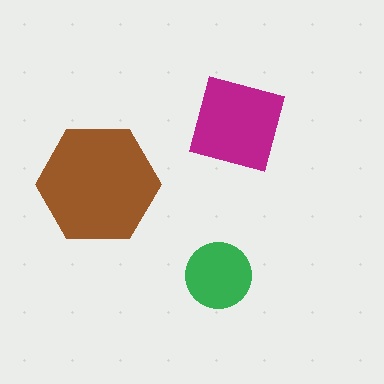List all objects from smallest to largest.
The green circle, the magenta square, the brown hexagon.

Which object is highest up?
The magenta square is topmost.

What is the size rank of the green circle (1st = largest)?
3rd.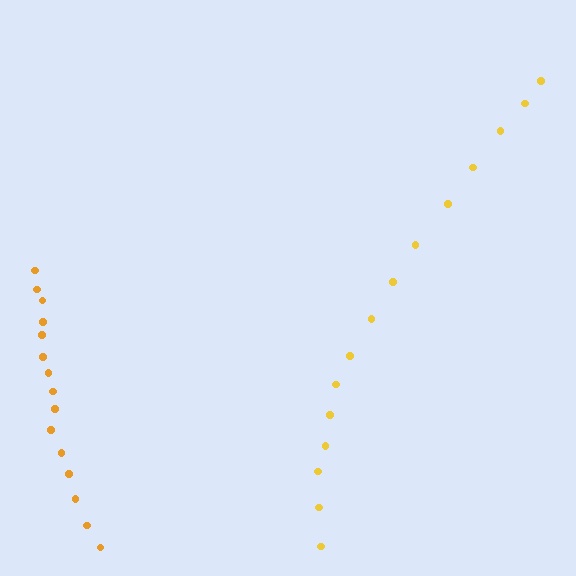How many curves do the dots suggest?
There are 2 distinct paths.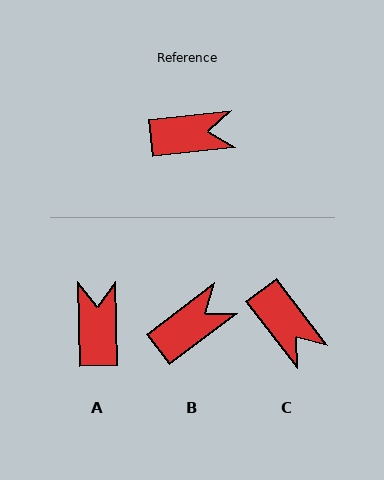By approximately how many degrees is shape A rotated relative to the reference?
Approximately 85 degrees counter-clockwise.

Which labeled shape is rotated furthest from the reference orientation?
A, about 85 degrees away.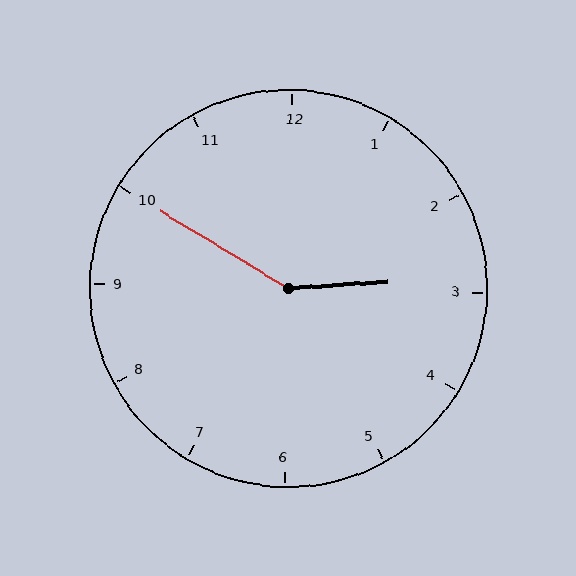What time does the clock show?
2:50.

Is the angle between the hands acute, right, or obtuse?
It is obtuse.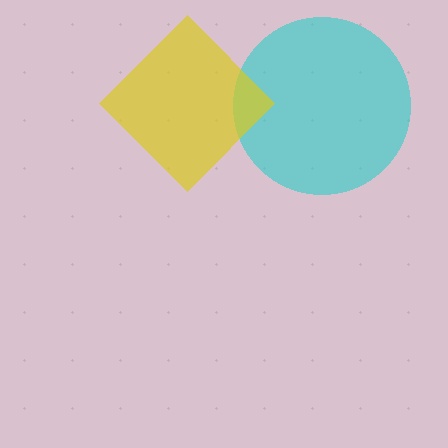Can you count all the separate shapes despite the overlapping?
Yes, there are 2 separate shapes.